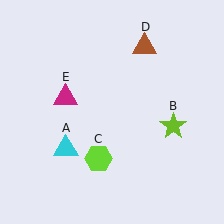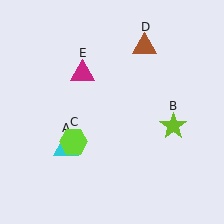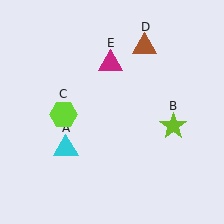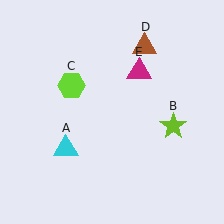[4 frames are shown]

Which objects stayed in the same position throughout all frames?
Cyan triangle (object A) and lime star (object B) and brown triangle (object D) remained stationary.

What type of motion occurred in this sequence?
The lime hexagon (object C), magenta triangle (object E) rotated clockwise around the center of the scene.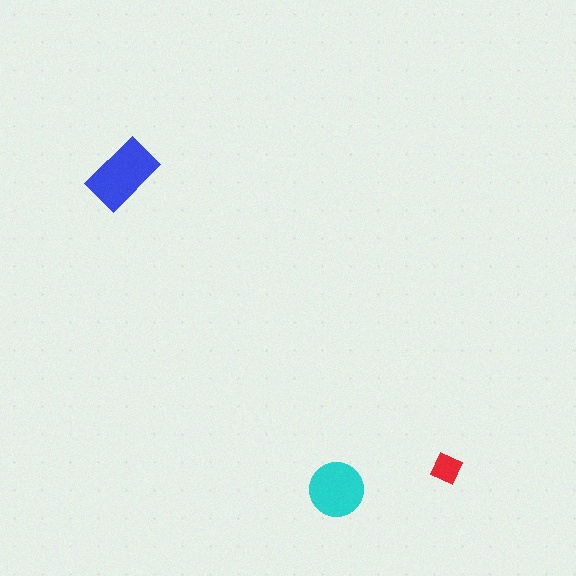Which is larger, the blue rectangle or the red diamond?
The blue rectangle.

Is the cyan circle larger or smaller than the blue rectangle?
Smaller.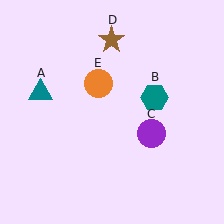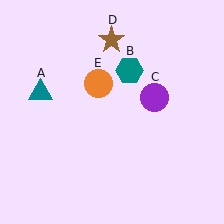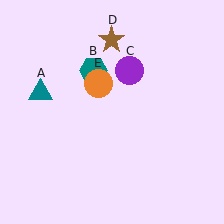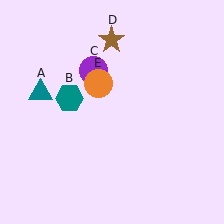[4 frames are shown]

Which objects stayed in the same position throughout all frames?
Teal triangle (object A) and brown star (object D) and orange circle (object E) remained stationary.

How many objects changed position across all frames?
2 objects changed position: teal hexagon (object B), purple circle (object C).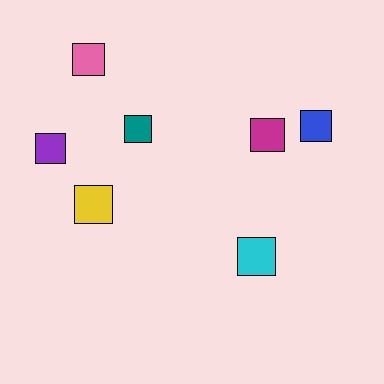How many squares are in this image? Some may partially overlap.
There are 7 squares.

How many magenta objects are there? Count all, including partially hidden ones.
There is 1 magenta object.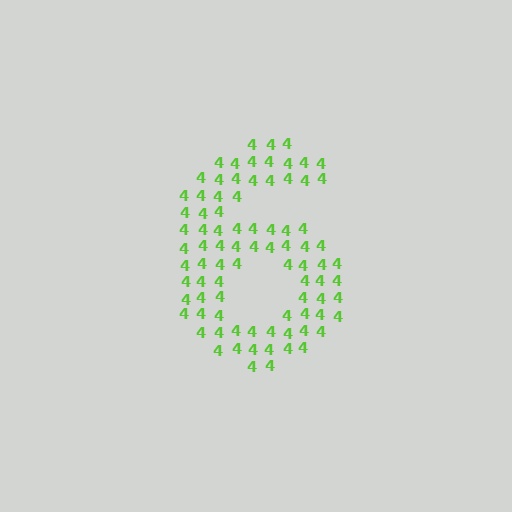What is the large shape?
The large shape is the digit 6.